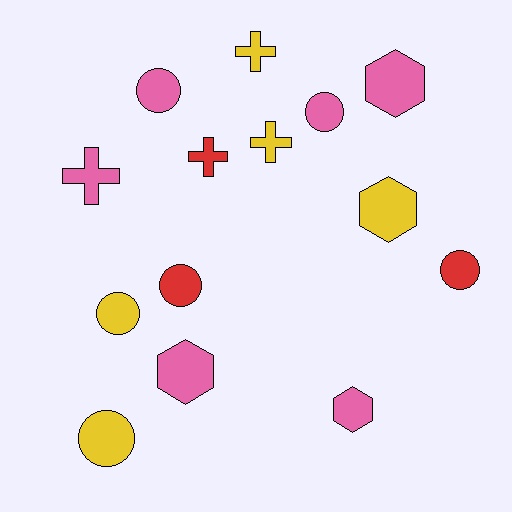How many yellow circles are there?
There are 2 yellow circles.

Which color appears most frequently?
Pink, with 6 objects.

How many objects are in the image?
There are 14 objects.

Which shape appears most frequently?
Circle, with 6 objects.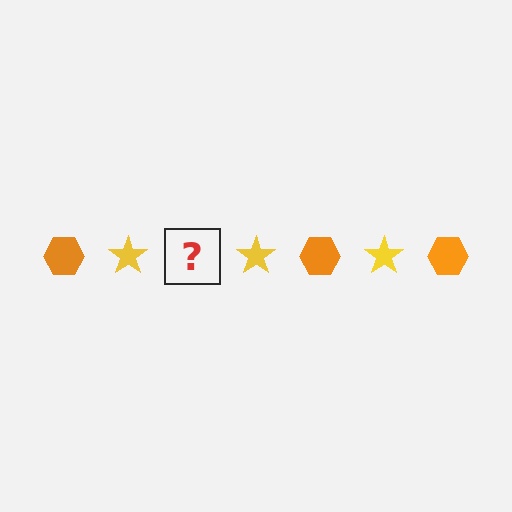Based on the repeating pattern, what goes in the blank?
The blank should be an orange hexagon.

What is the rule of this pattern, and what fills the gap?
The rule is that the pattern alternates between orange hexagon and yellow star. The gap should be filled with an orange hexagon.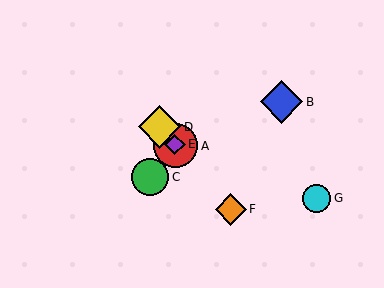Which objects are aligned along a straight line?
Objects A, D, E, F are aligned along a straight line.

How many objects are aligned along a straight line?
4 objects (A, D, E, F) are aligned along a straight line.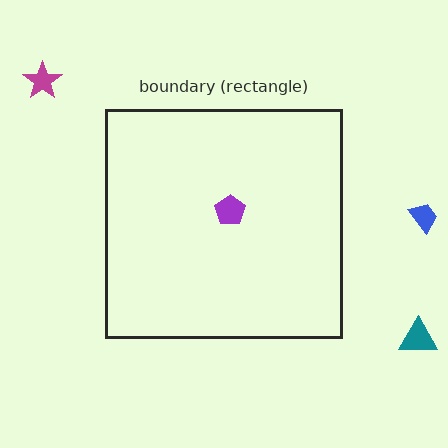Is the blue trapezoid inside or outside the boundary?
Outside.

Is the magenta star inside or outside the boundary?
Outside.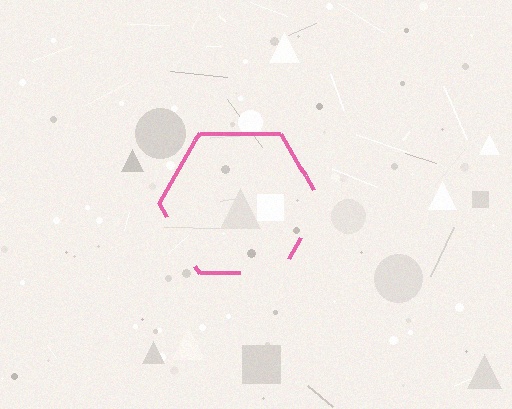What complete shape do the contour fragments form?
The contour fragments form a hexagon.